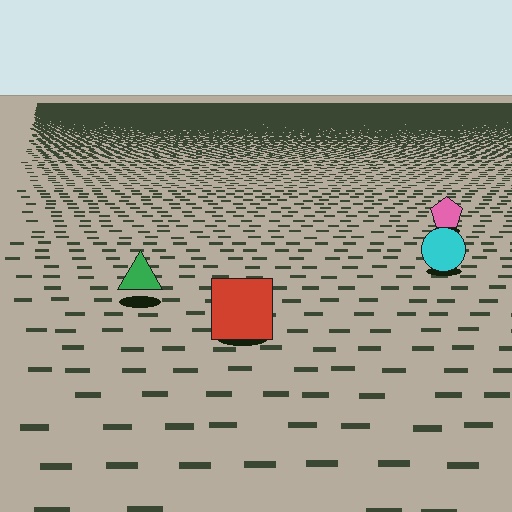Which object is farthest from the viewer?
The pink pentagon is farthest from the viewer. It appears smaller and the ground texture around it is denser.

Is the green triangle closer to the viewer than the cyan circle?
Yes. The green triangle is closer — you can tell from the texture gradient: the ground texture is coarser near it.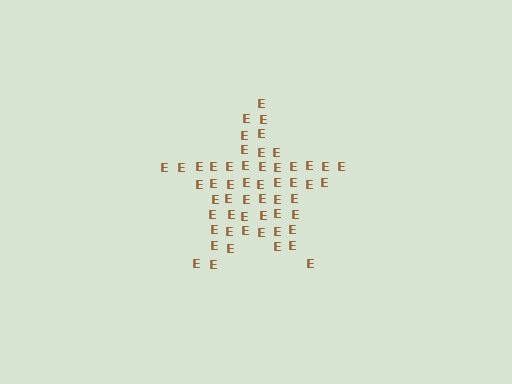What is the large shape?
The large shape is a star.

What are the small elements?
The small elements are letter E's.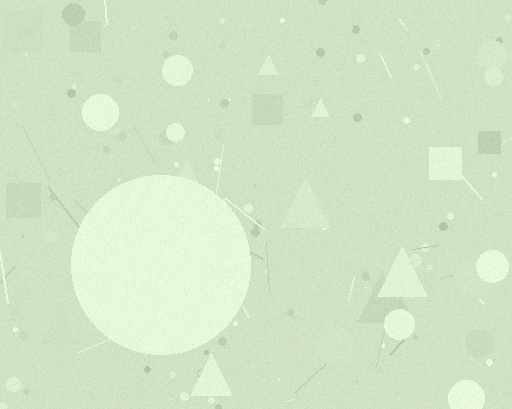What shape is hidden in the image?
A circle is hidden in the image.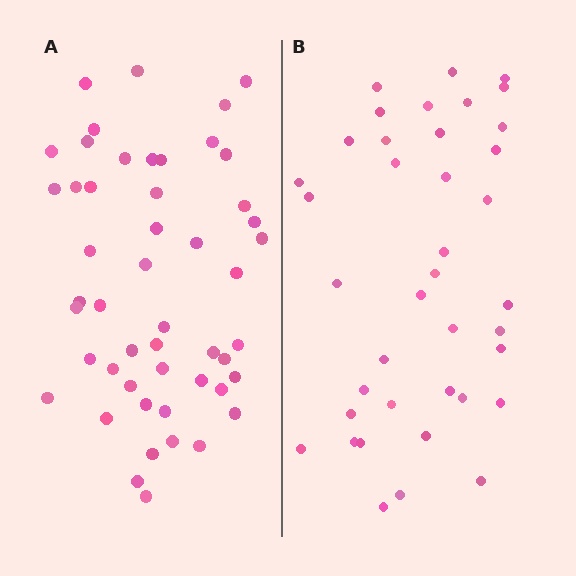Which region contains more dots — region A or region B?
Region A (the left region) has more dots.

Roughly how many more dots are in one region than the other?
Region A has roughly 12 or so more dots than region B.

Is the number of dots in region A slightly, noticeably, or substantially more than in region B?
Region A has noticeably more, but not dramatically so. The ratio is roughly 1.3 to 1.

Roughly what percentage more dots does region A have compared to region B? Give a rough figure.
About 30% more.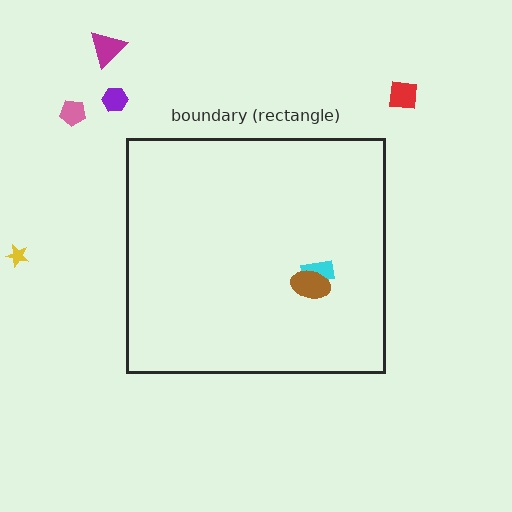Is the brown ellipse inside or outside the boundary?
Inside.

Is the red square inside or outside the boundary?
Outside.